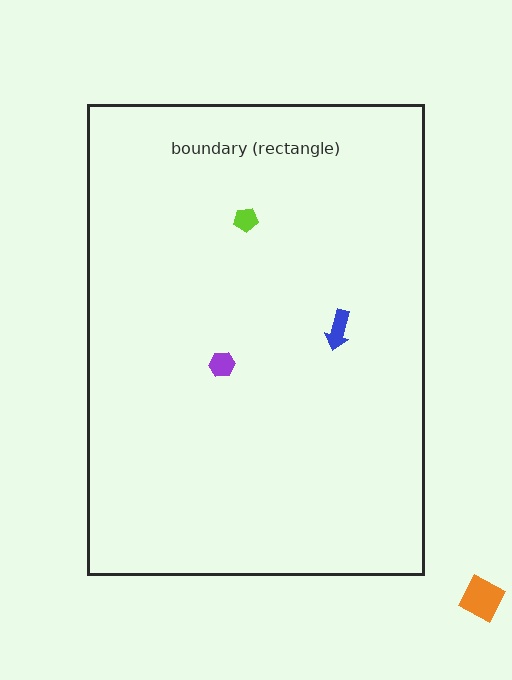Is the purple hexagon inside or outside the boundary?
Inside.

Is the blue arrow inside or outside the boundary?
Inside.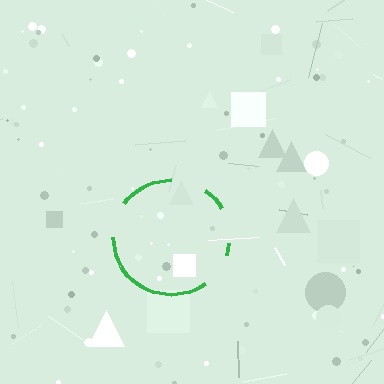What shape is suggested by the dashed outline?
The dashed outline suggests a circle.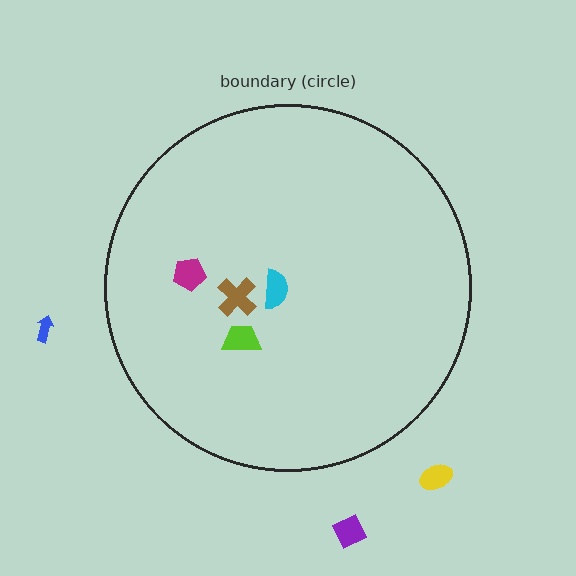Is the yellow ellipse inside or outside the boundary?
Outside.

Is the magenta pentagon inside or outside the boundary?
Inside.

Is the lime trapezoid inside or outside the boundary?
Inside.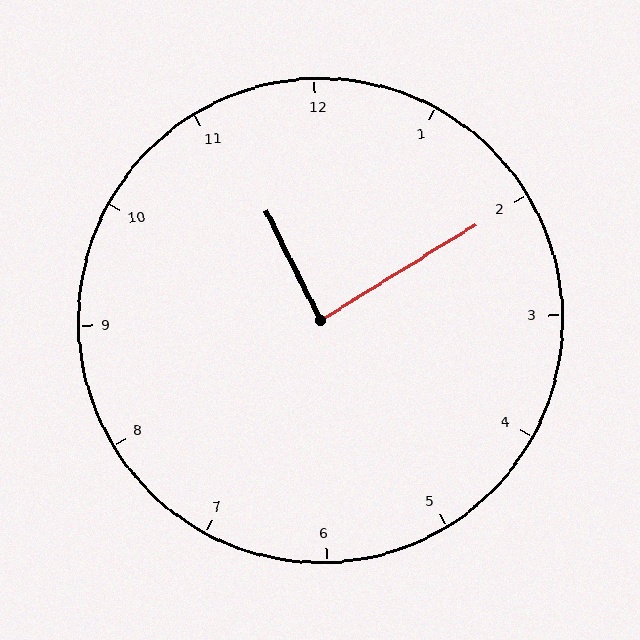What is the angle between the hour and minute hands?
Approximately 85 degrees.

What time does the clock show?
11:10.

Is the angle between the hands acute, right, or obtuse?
It is right.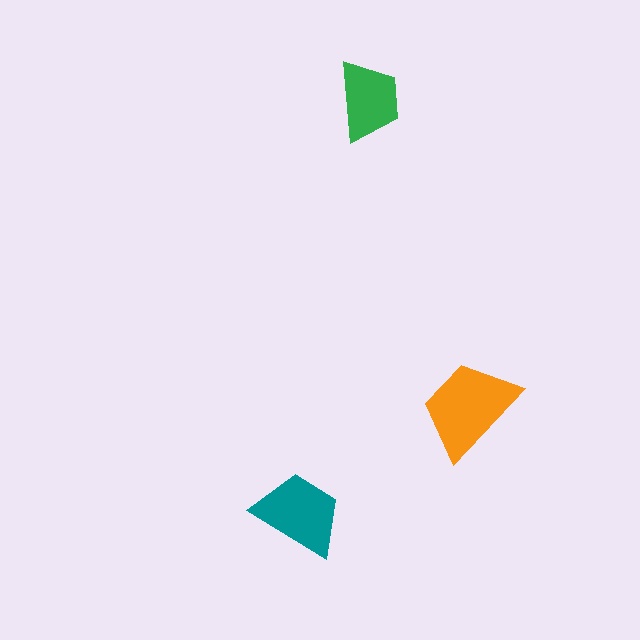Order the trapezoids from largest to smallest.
the orange one, the teal one, the green one.